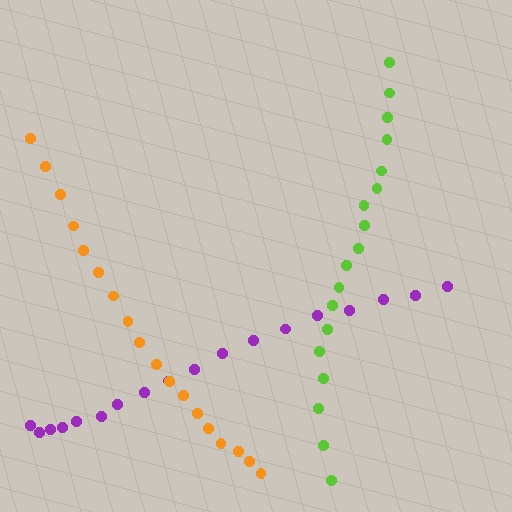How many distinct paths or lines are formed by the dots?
There are 3 distinct paths.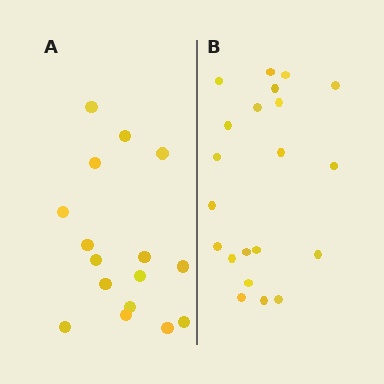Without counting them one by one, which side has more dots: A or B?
Region B (the right region) has more dots.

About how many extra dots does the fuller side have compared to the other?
Region B has about 5 more dots than region A.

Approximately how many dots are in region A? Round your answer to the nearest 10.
About 20 dots. (The exact count is 16, which rounds to 20.)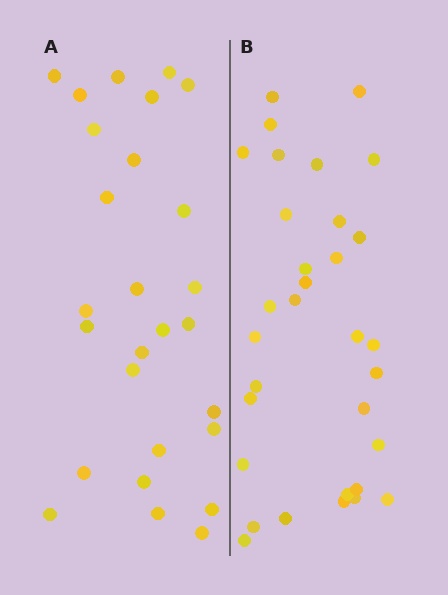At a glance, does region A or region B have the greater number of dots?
Region B (the right region) has more dots.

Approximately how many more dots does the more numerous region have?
Region B has about 5 more dots than region A.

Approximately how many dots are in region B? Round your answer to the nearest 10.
About 30 dots. (The exact count is 32, which rounds to 30.)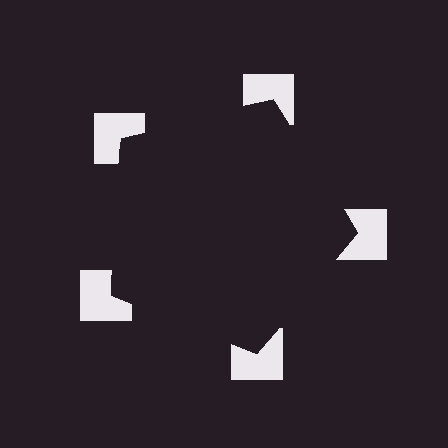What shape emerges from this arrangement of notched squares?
An illusory pentagon — its edges are inferred from the aligned wedge cuts in the notched squares, not physically drawn.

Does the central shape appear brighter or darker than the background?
It typically appears slightly darker than the background, even though no actual brightness change is drawn.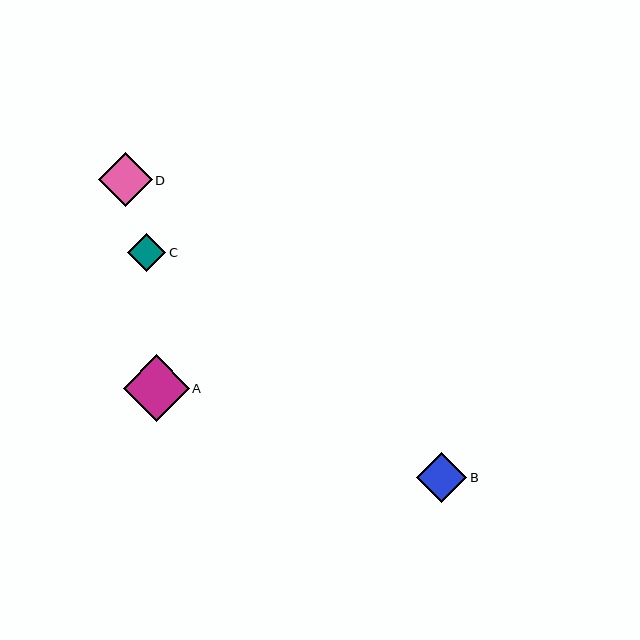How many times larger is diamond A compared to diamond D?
Diamond A is approximately 1.2 times the size of diamond D.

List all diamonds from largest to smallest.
From largest to smallest: A, D, B, C.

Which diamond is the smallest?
Diamond C is the smallest with a size of approximately 38 pixels.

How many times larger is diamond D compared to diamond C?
Diamond D is approximately 1.4 times the size of diamond C.